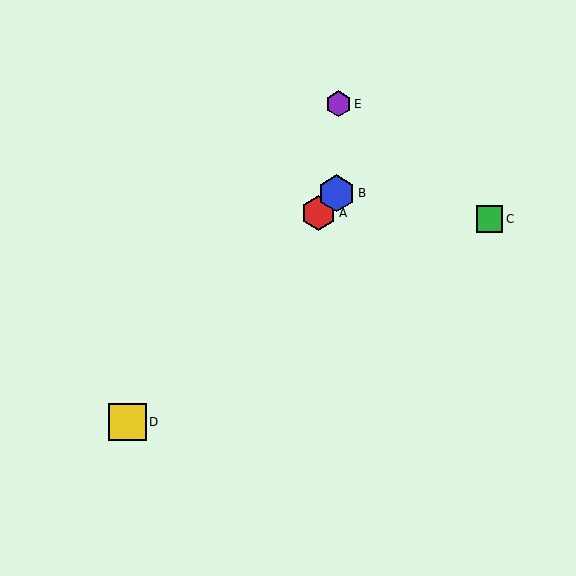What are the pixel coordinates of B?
Object B is at (337, 193).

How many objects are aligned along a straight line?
3 objects (A, B, D) are aligned along a straight line.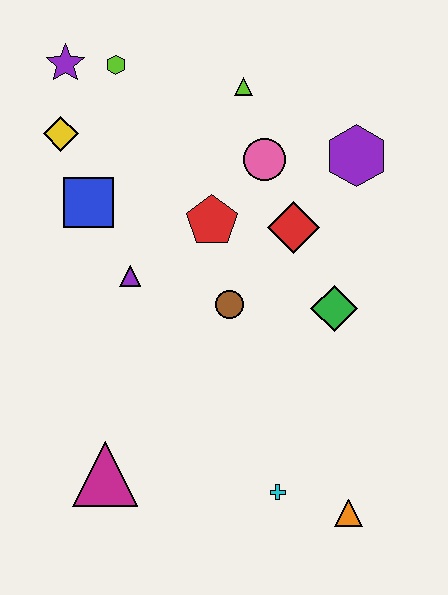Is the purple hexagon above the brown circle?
Yes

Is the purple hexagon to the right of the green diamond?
Yes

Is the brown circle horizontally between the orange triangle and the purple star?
Yes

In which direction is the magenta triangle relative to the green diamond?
The magenta triangle is to the left of the green diamond.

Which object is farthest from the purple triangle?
The orange triangle is farthest from the purple triangle.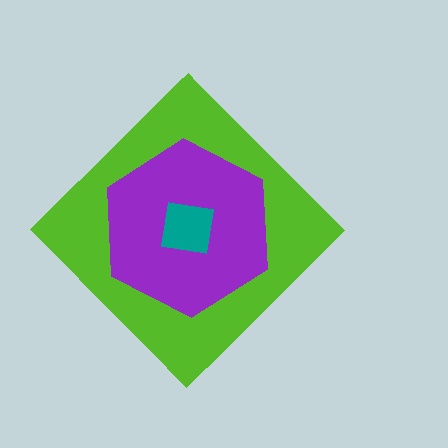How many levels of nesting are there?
3.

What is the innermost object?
The teal square.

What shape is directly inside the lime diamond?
The purple hexagon.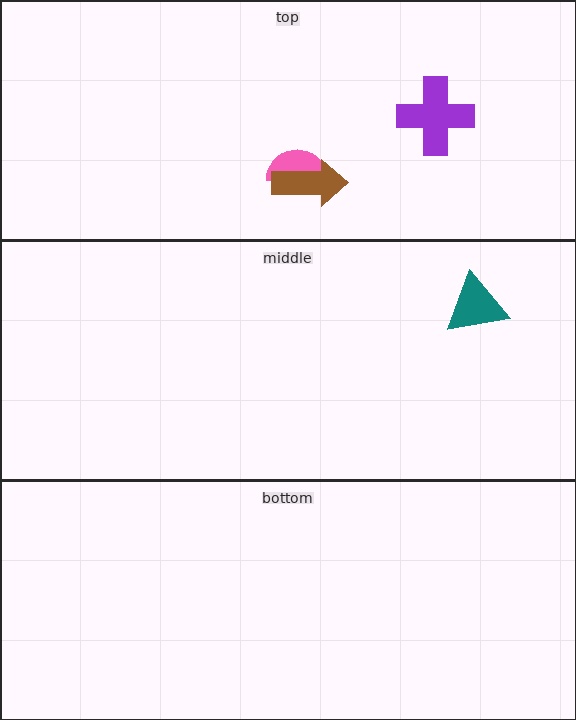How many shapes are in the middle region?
1.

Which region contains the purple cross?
The top region.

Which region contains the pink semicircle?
The top region.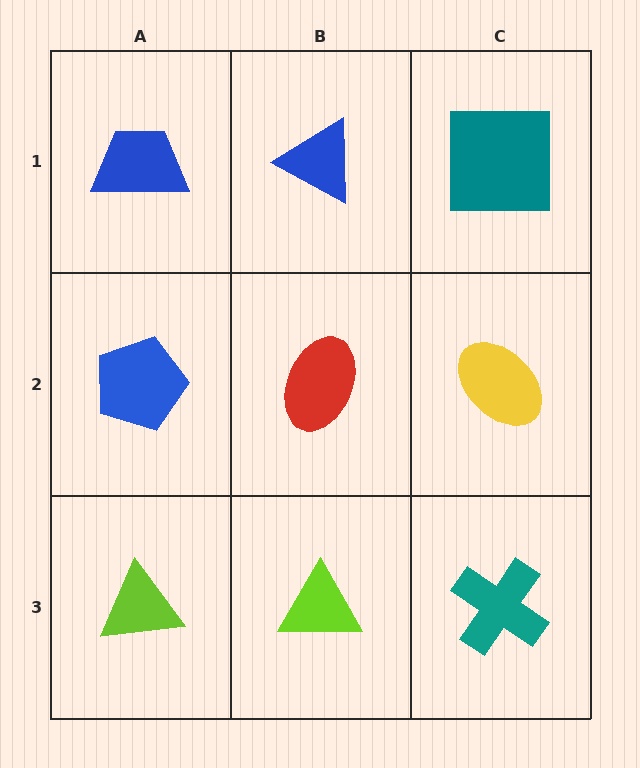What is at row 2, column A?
A blue pentagon.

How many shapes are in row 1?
3 shapes.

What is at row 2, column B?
A red ellipse.